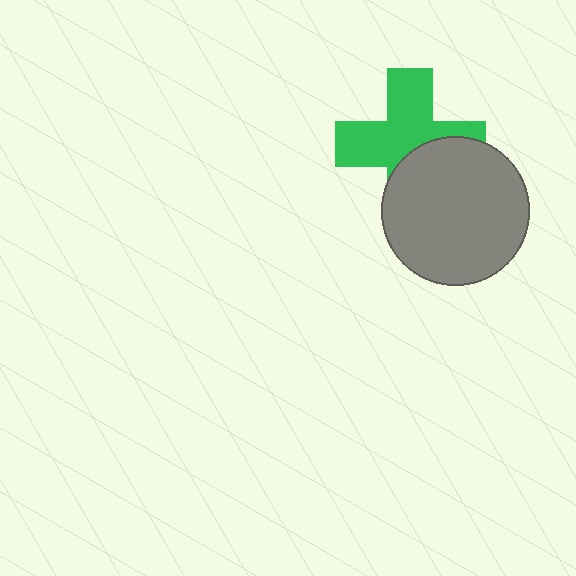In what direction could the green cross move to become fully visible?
The green cross could move up. That would shift it out from behind the gray circle entirely.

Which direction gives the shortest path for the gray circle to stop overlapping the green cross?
Moving down gives the shortest separation.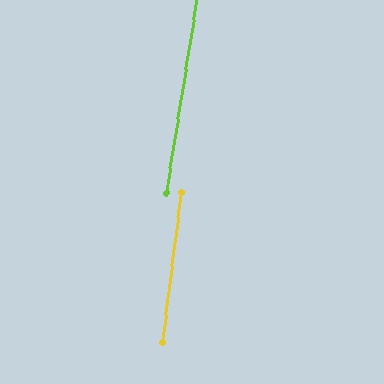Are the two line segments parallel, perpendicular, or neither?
Parallel — their directions differ by only 1.7°.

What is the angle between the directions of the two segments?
Approximately 2 degrees.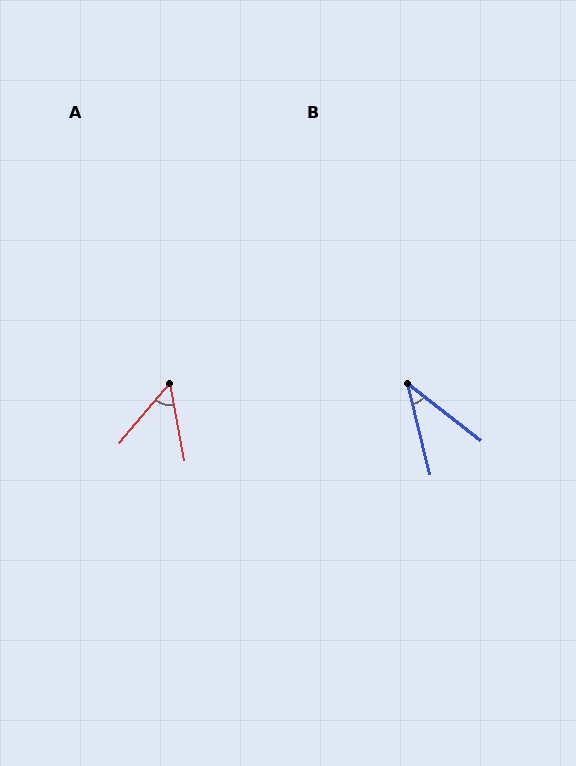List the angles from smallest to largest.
B (38°), A (51°).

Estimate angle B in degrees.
Approximately 38 degrees.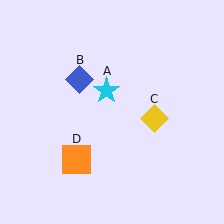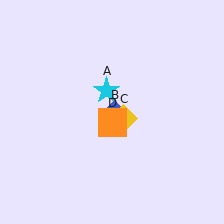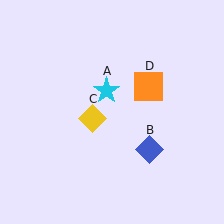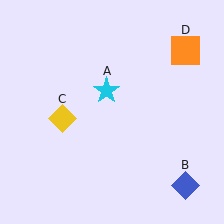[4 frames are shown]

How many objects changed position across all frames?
3 objects changed position: blue diamond (object B), yellow diamond (object C), orange square (object D).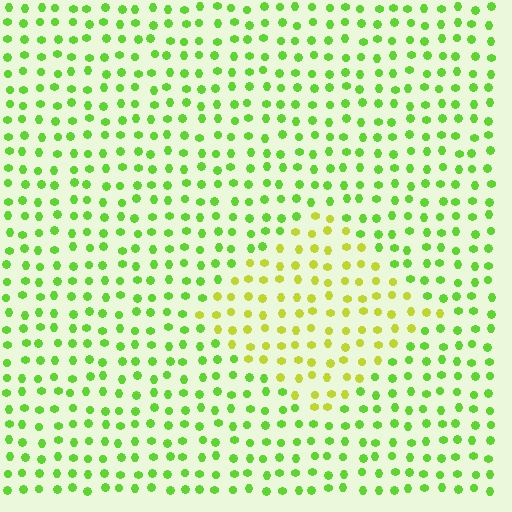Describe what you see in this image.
The image is filled with small lime elements in a uniform arrangement. A diamond-shaped region is visible where the elements are tinted to a slightly different hue, forming a subtle color boundary.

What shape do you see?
I see a diamond.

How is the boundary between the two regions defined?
The boundary is defined purely by a slight shift in hue (about 35 degrees). Spacing, size, and orientation are identical on both sides.